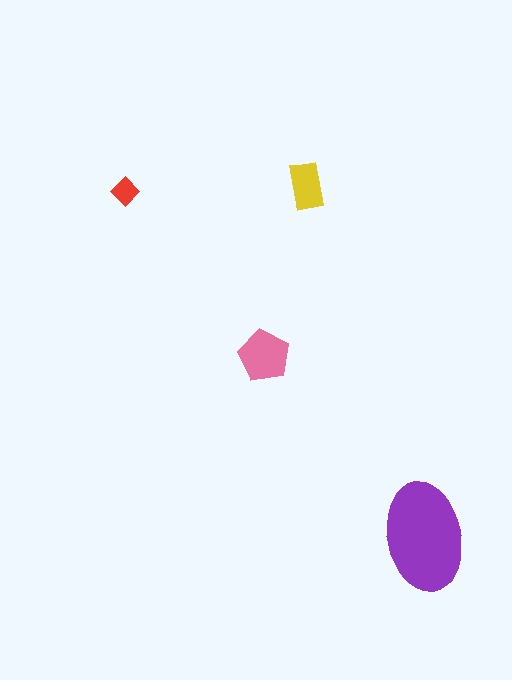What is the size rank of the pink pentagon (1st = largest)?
2nd.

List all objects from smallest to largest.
The red diamond, the yellow rectangle, the pink pentagon, the purple ellipse.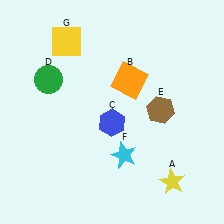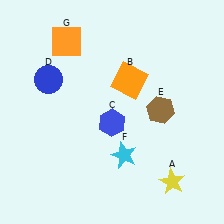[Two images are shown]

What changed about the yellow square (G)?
In Image 1, G is yellow. In Image 2, it changed to orange.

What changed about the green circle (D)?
In Image 1, D is green. In Image 2, it changed to blue.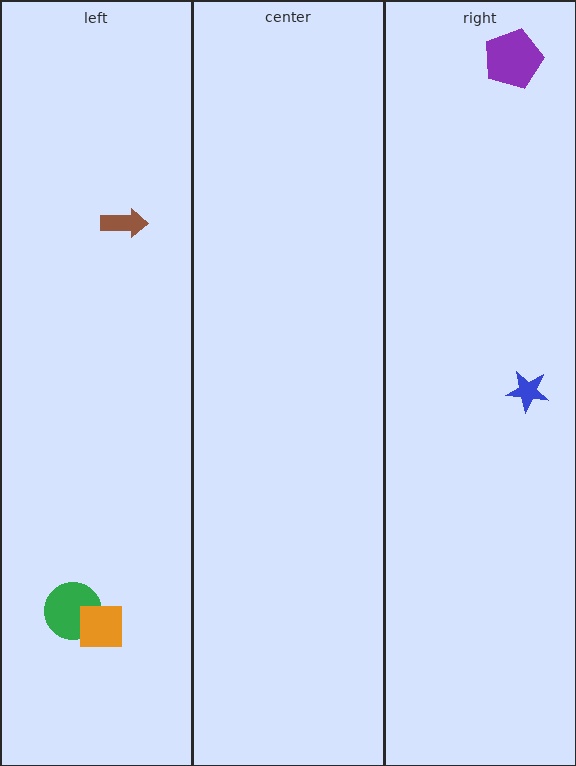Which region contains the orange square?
The left region.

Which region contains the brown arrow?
The left region.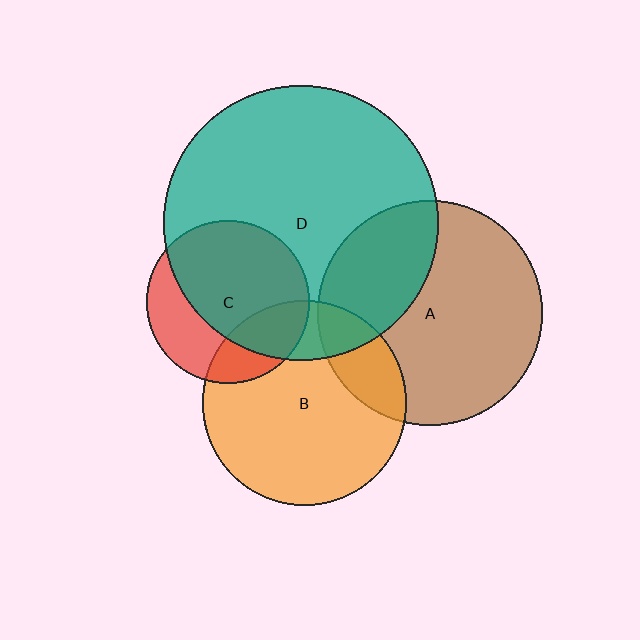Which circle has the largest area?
Circle D (teal).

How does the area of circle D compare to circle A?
Approximately 1.5 times.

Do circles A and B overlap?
Yes.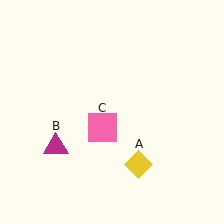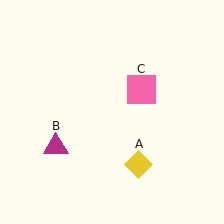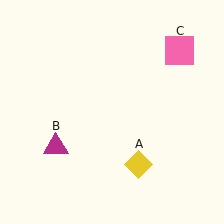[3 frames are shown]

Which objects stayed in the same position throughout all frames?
Yellow diamond (object A) and magenta triangle (object B) remained stationary.